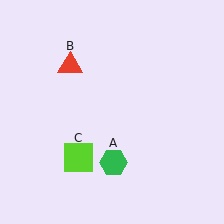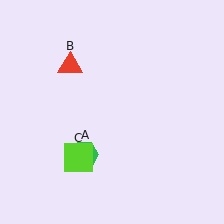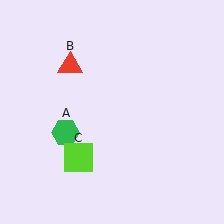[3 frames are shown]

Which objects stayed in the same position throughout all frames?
Red triangle (object B) and lime square (object C) remained stationary.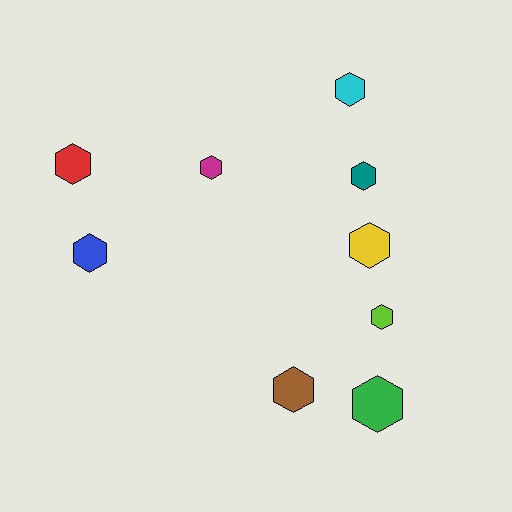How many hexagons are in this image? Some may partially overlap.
There are 9 hexagons.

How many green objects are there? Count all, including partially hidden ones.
There is 1 green object.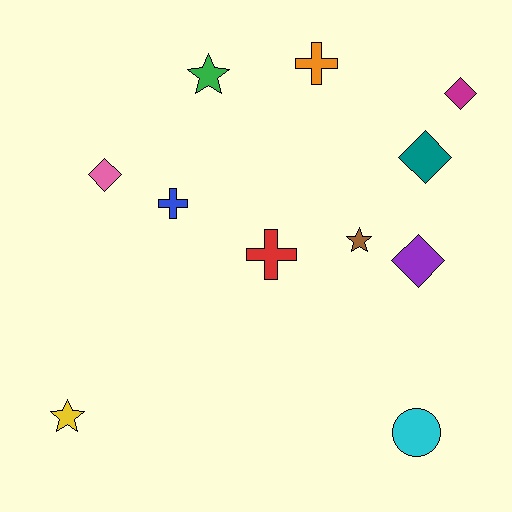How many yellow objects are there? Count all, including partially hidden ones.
There is 1 yellow object.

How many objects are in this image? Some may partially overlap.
There are 11 objects.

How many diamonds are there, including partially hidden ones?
There are 4 diamonds.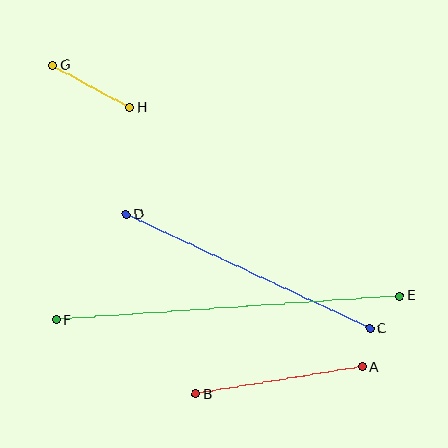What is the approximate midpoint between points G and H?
The midpoint is at approximately (91, 86) pixels.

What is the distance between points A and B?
The distance is approximately 169 pixels.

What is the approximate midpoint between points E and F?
The midpoint is at approximately (228, 308) pixels.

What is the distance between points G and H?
The distance is approximately 87 pixels.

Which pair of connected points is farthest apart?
Points E and F are farthest apart.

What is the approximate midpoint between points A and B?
The midpoint is at approximately (279, 381) pixels.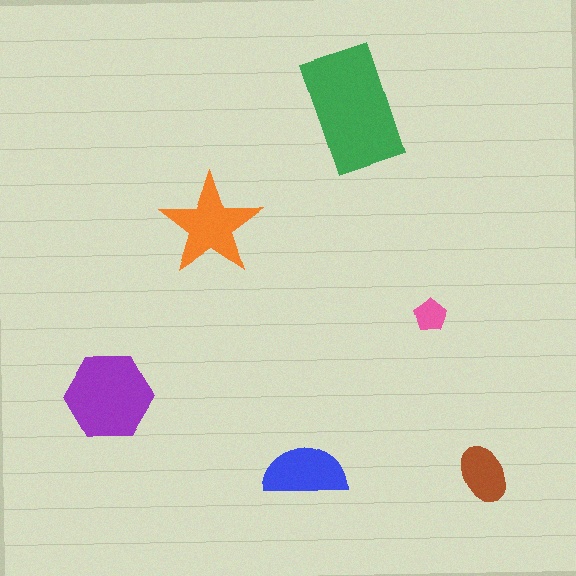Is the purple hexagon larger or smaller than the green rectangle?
Smaller.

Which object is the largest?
The green rectangle.